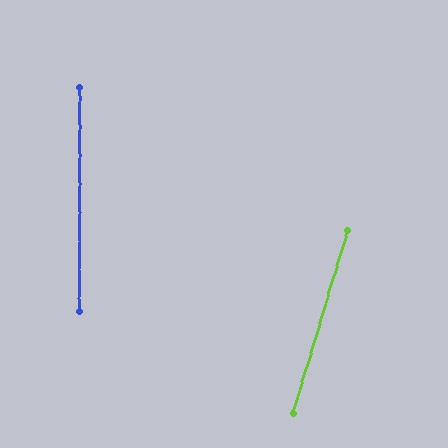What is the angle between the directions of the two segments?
Approximately 17 degrees.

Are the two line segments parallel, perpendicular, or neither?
Neither parallel nor perpendicular — they differ by about 17°.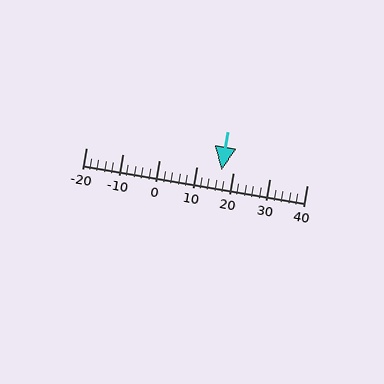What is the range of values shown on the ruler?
The ruler shows values from -20 to 40.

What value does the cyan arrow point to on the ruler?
The cyan arrow points to approximately 17.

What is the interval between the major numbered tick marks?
The major tick marks are spaced 10 units apart.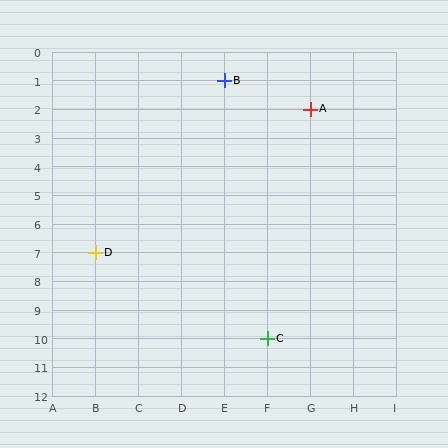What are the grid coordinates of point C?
Point C is at grid coordinates (F, 10).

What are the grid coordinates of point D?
Point D is at grid coordinates (B, 7).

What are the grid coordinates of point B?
Point B is at grid coordinates (E, 1).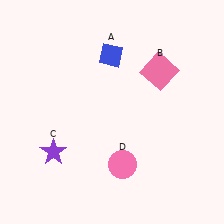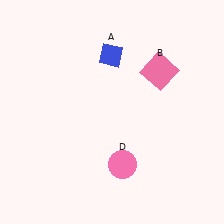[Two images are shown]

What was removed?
The purple star (C) was removed in Image 2.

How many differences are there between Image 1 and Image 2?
There is 1 difference between the two images.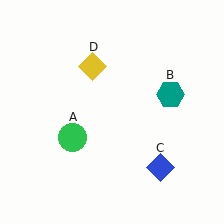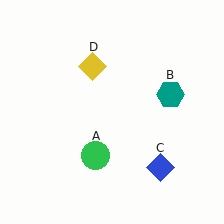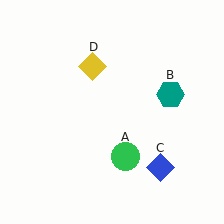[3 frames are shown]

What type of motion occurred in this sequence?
The green circle (object A) rotated counterclockwise around the center of the scene.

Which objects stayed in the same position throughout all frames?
Teal hexagon (object B) and blue diamond (object C) and yellow diamond (object D) remained stationary.